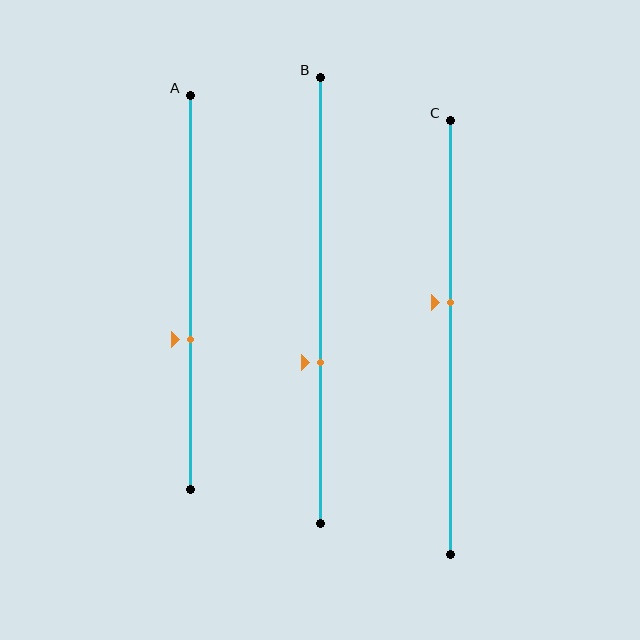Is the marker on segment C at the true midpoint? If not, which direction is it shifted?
No, the marker on segment C is shifted upward by about 8% of the segment length.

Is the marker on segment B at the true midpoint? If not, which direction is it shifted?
No, the marker on segment B is shifted downward by about 14% of the segment length.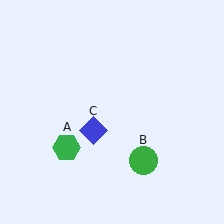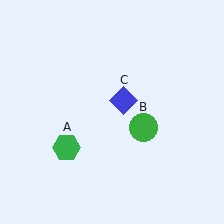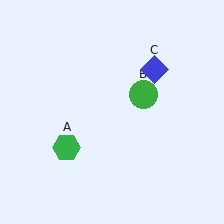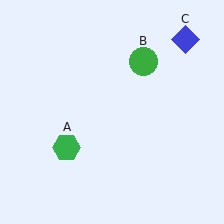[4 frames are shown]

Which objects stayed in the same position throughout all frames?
Green hexagon (object A) remained stationary.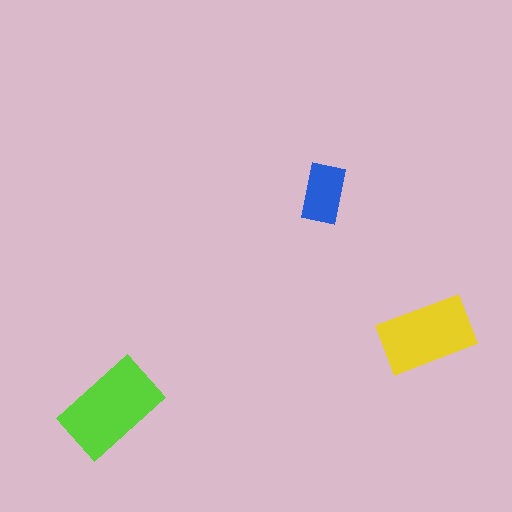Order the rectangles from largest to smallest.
the lime one, the yellow one, the blue one.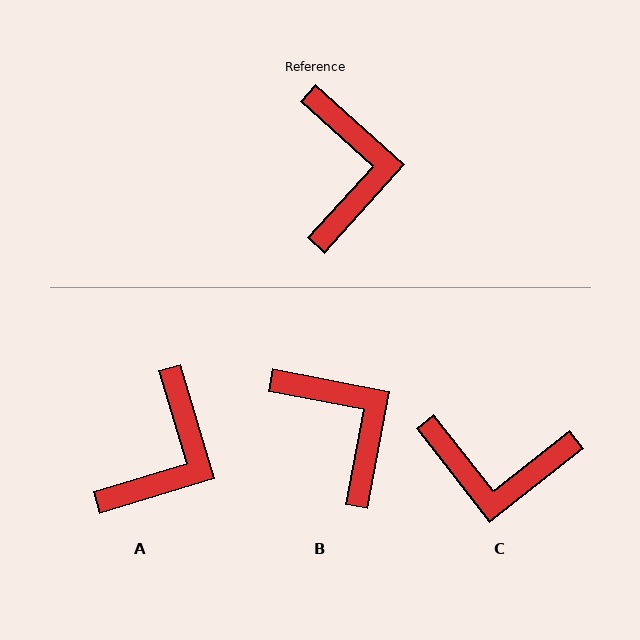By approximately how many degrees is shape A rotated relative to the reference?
Approximately 31 degrees clockwise.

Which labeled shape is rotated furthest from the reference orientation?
C, about 100 degrees away.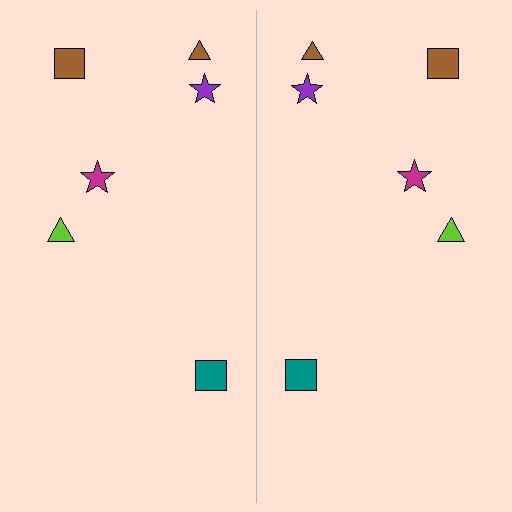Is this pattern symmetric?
Yes, this pattern has bilateral (reflection) symmetry.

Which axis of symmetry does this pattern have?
The pattern has a vertical axis of symmetry running through the center of the image.